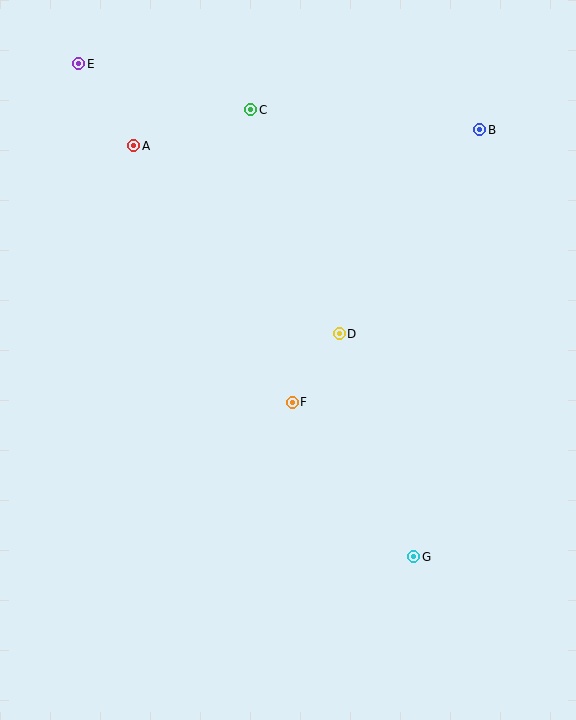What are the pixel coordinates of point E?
Point E is at (79, 64).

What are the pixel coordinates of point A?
Point A is at (134, 146).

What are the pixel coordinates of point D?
Point D is at (339, 334).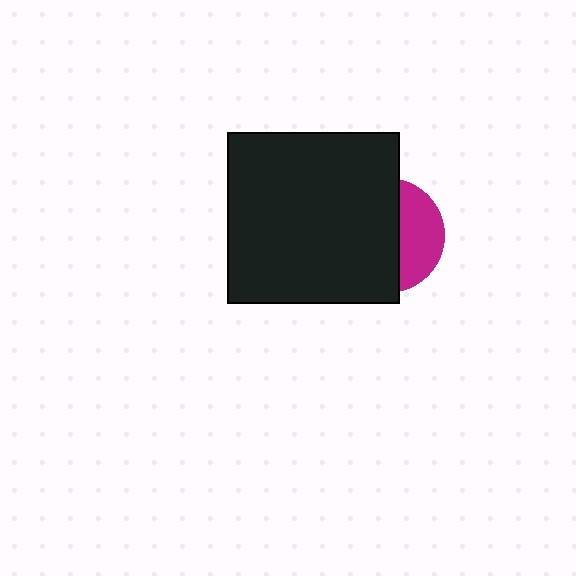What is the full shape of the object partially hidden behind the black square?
The partially hidden object is a magenta circle.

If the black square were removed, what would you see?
You would see the complete magenta circle.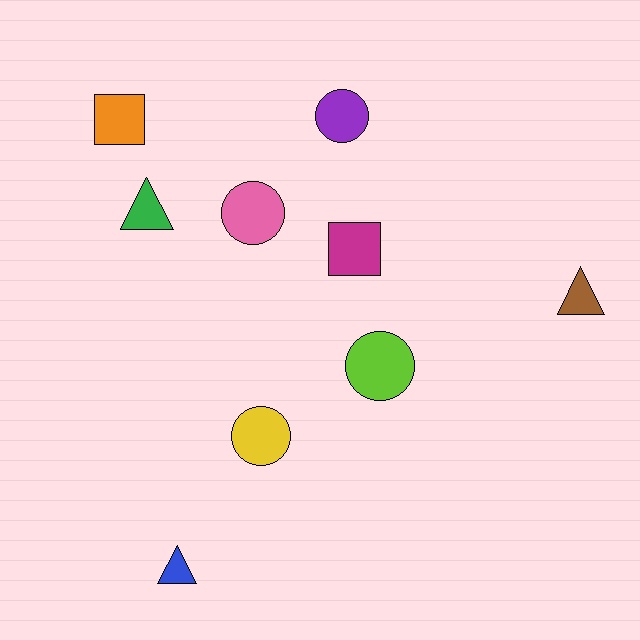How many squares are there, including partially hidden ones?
There are 2 squares.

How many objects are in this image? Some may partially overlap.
There are 9 objects.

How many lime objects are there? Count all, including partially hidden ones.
There is 1 lime object.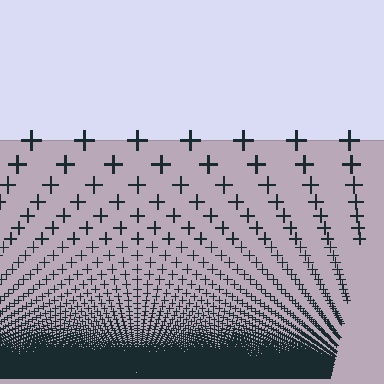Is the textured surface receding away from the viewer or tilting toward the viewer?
The surface appears to tilt toward the viewer. Texture elements get larger and sparser toward the top.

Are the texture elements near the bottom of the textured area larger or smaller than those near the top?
Smaller. The gradient is inverted — elements near the bottom are smaller and denser.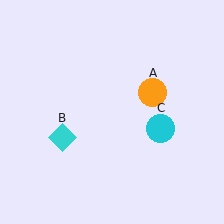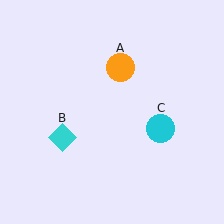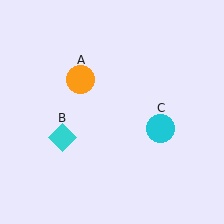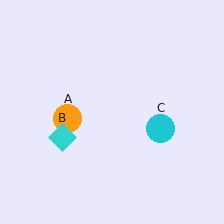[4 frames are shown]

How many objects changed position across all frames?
1 object changed position: orange circle (object A).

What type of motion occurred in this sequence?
The orange circle (object A) rotated counterclockwise around the center of the scene.